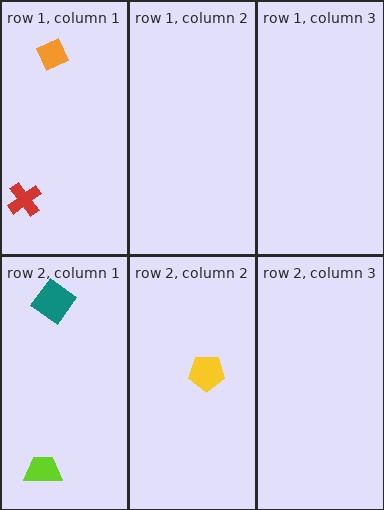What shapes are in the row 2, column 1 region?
The teal diamond, the lime trapezoid.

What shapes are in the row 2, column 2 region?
The yellow pentagon.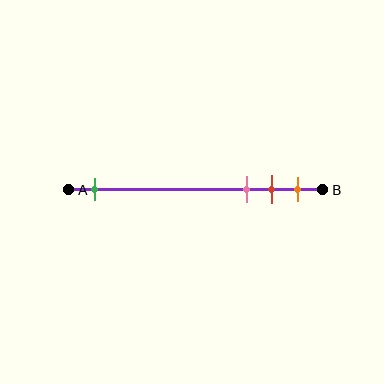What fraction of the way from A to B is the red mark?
The red mark is approximately 80% (0.8) of the way from A to B.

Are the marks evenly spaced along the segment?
No, the marks are not evenly spaced.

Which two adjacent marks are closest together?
The red and orange marks are the closest adjacent pair.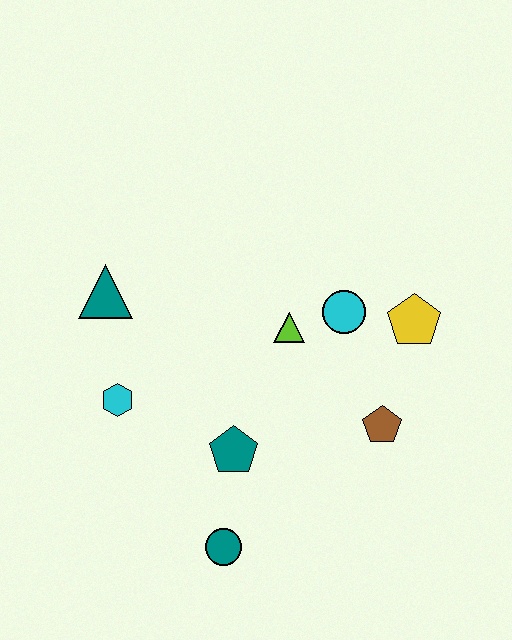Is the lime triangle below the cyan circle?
Yes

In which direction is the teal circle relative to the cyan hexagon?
The teal circle is below the cyan hexagon.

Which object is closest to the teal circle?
The teal pentagon is closest to the teal circle.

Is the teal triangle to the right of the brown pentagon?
No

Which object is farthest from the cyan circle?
The teal circle is farthest from the cyan circle.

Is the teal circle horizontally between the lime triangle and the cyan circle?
No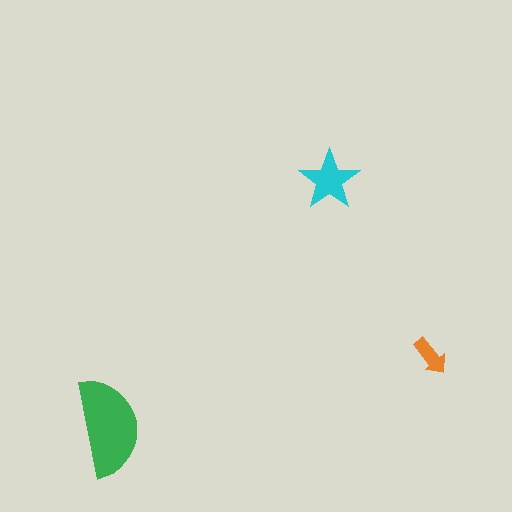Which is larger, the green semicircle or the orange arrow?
The green semicircle.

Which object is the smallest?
The orange arrow.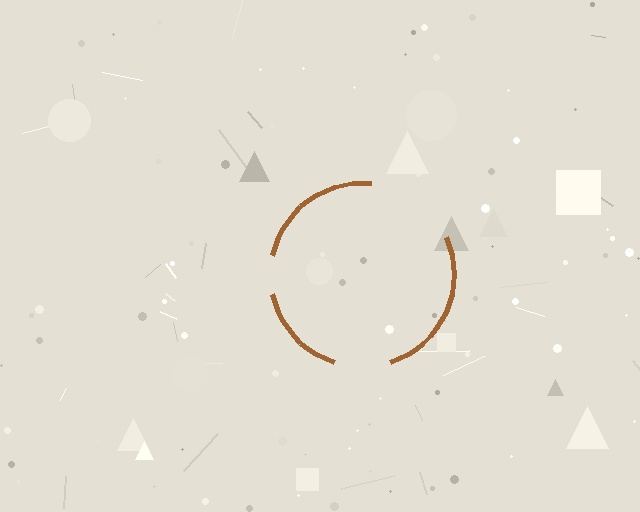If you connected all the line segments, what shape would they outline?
They would outline a circle.